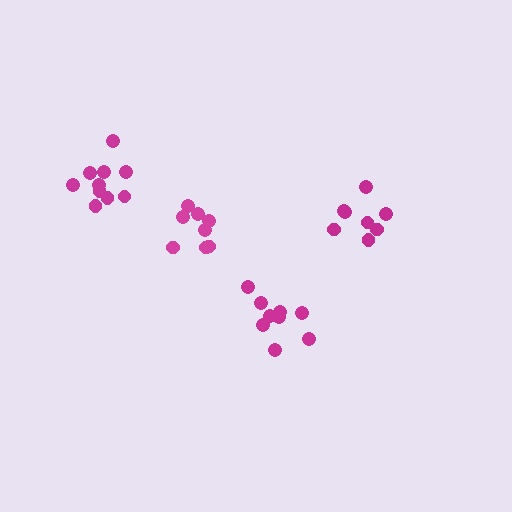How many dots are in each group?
Group 1: 8 dots, Group 2: 9 dots, Group 3: 8 dots, Group 4: 10 dots (35 total).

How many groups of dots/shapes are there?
There are 4 groups.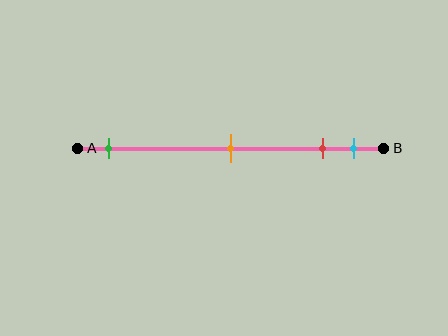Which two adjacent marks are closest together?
The red and cyan marks are the closest adjacent pair.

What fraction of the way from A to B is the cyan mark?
The cyan mark is approximately 90% (0.9) of the way from A to B.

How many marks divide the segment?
There are 4 marks dividing the segment.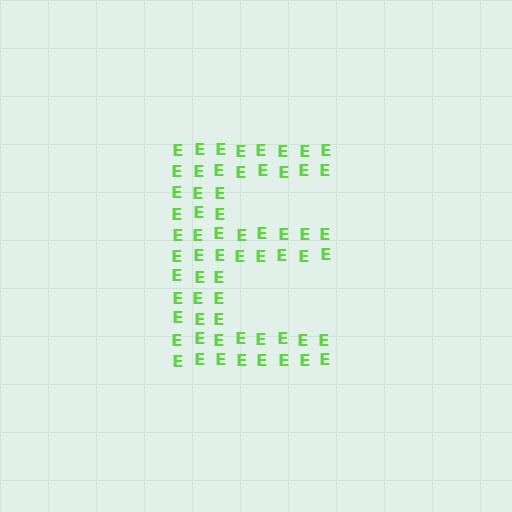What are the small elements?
The small elements are letter E's.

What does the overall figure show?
The overall figure shows the letter E.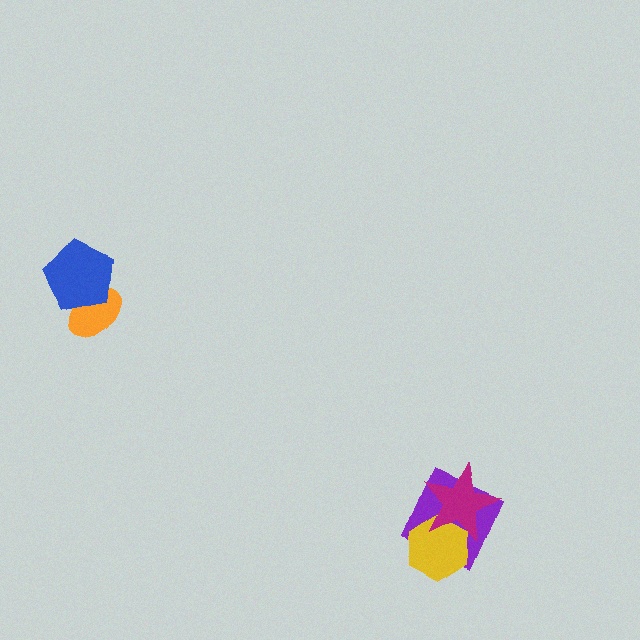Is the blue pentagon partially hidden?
No, no other shape covers it.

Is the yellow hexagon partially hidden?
Yes, it is partially covered by another shape.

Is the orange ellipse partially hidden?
Yes, it is partially covered by another shape.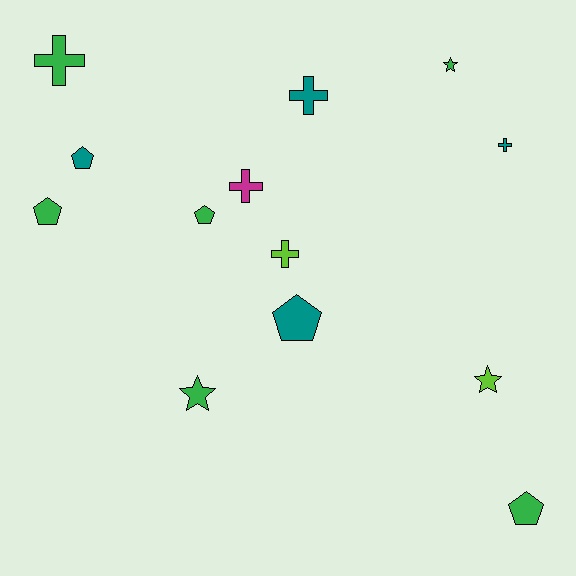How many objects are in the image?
There are 13 objects.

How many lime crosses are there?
There is 1 lime cross.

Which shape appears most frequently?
Cross, with 5 objects.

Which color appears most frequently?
Green, with 6 objects.